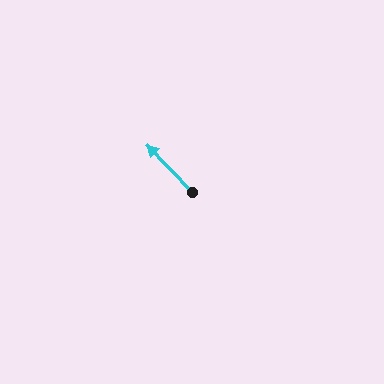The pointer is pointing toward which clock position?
Roughly 11 o'clock.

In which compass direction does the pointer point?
Northwest.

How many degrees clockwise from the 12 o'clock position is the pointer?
Approximately 316 degrees.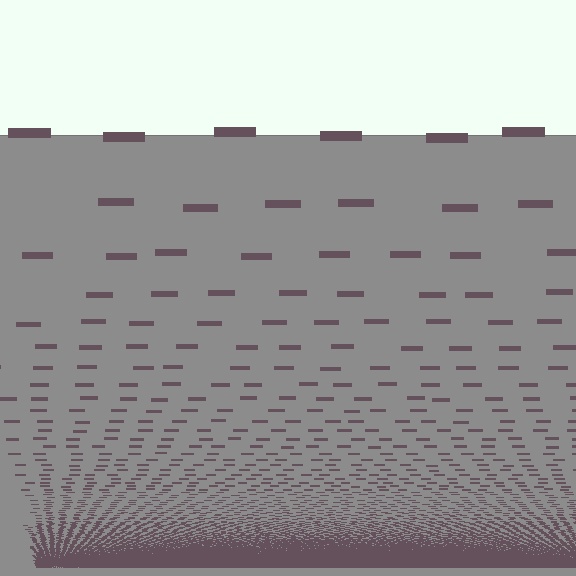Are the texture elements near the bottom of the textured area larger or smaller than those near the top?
Smaller. The gradient is inverted — elements near the bottom are smaller and denser.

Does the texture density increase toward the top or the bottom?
Density increases toward the bottom.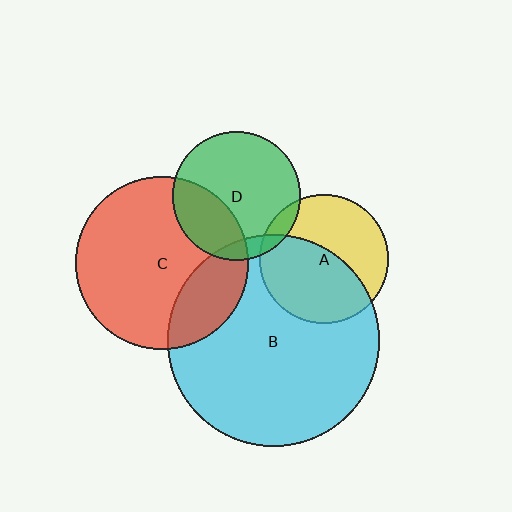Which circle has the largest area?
Circle B (cyan).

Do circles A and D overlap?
Yes.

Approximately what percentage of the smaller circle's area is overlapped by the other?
Approximately 10%.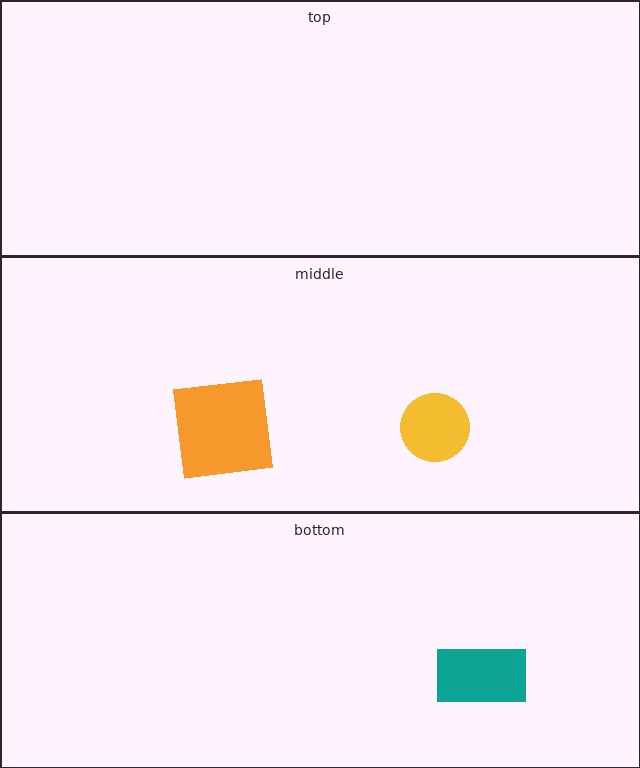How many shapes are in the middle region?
2.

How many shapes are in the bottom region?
1.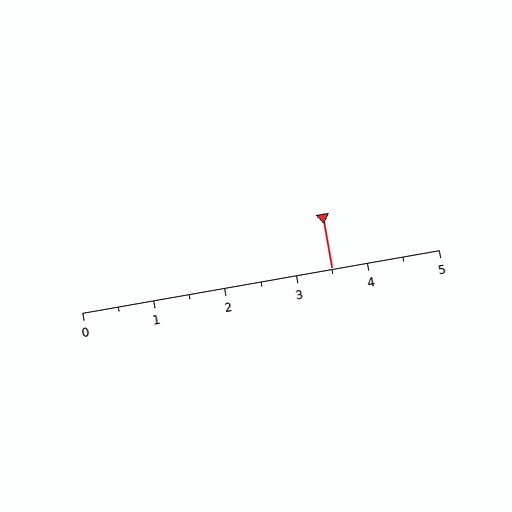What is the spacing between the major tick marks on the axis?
The major ticks are spaced 1 apart.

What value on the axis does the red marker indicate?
The marker indicates approximately 3.5.